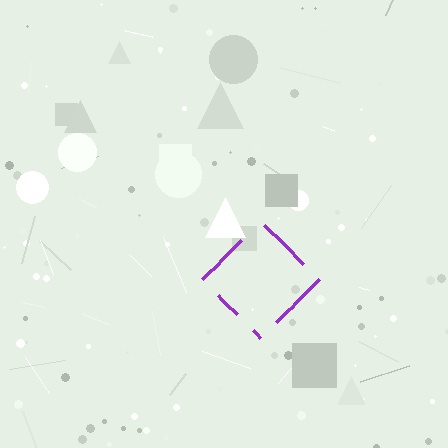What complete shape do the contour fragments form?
The contour fragments form a diamond.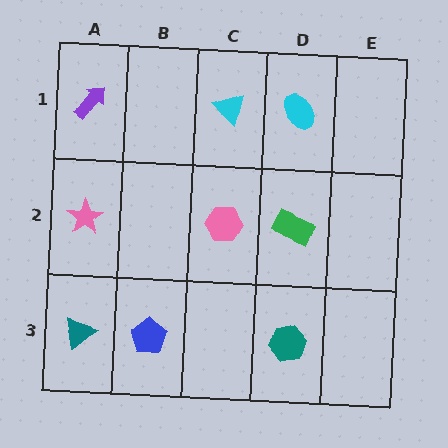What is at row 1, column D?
A cyan ellipse.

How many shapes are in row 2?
3 shapes.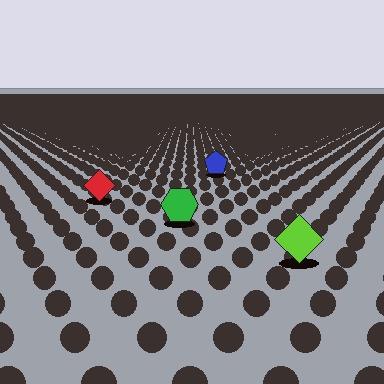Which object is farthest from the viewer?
The blue pentagon is farthest from the viewer. It appears smaller and the ground texture around it is denser.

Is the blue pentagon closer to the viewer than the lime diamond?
No. The lime diamond is closer — you can tell from the texture gradient: the ground texture is coarser near it.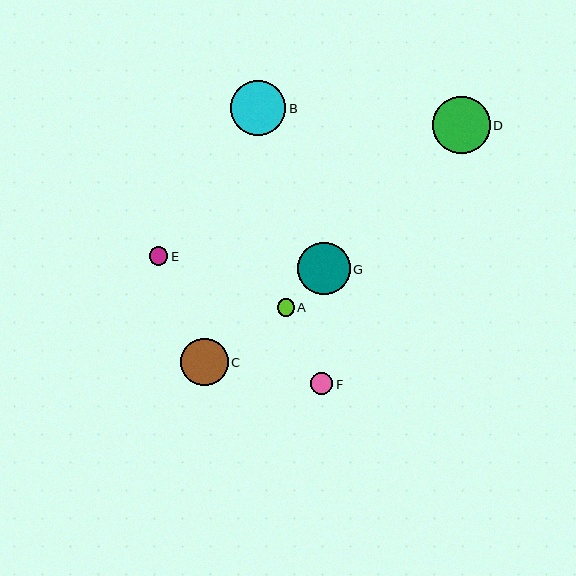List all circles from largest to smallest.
From largest to smallest: D, B, G, C, F, E, A.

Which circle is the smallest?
Circle A is the smallest with a size of approximately 17 pixels.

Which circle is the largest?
Circle D is the largest with a size of approximately 57 pixels.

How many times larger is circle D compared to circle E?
Circle D is approximately 3.1 times the size of circle E.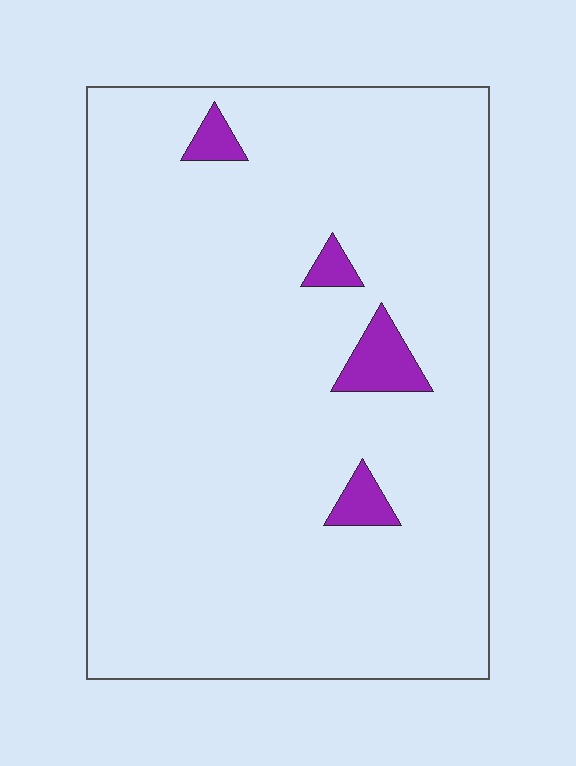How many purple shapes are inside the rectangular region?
4.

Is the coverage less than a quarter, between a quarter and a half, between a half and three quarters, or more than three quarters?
Less than a quarter.